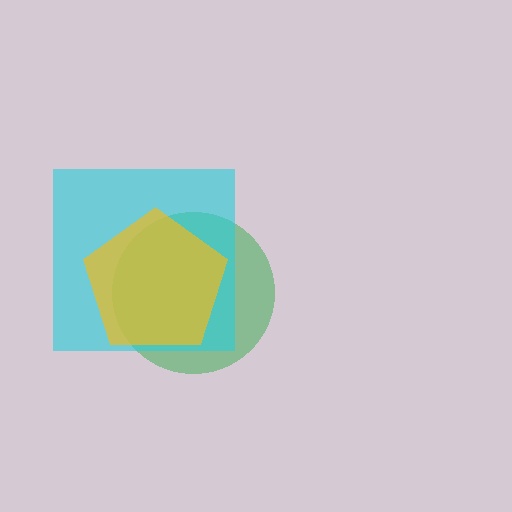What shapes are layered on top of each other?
The layered shapes are: a green circle, a cyan square, a yellow pentagon.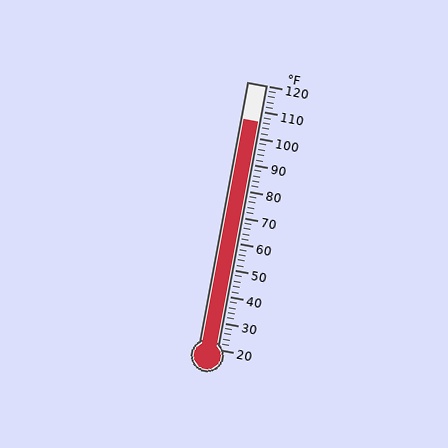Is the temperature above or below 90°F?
The temperature is above 90°F.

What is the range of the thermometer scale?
The thermometer scale ranges from 20°F to 120°F.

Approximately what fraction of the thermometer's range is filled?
The thermometer is filled to approximately 85% of its range.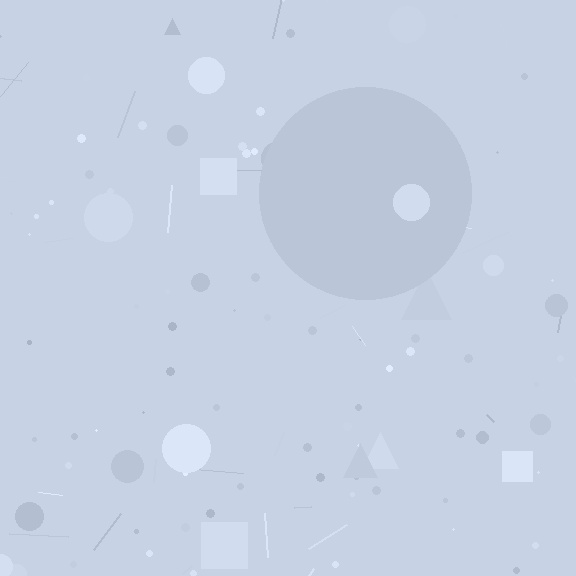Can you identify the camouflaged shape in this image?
The camouflaged shape is a circle.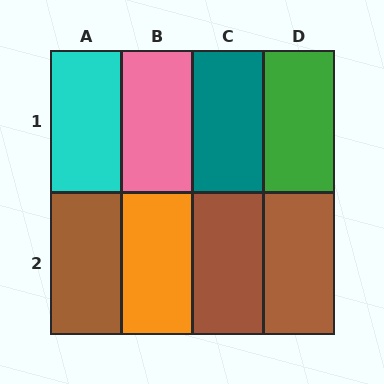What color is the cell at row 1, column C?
Teal.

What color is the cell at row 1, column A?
Cyan.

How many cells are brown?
3 cells are brown.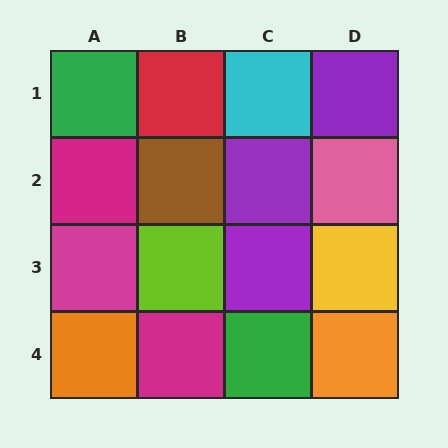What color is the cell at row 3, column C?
Purple.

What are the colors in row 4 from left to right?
Orange, magenta, green, orange.